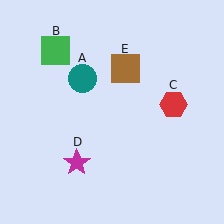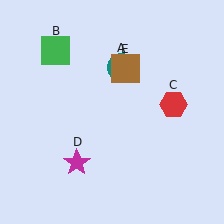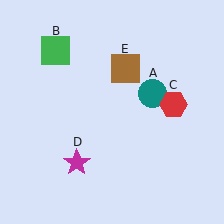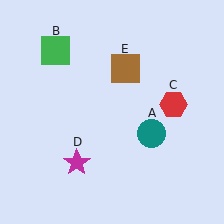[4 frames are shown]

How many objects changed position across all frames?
1 object changed position: teal circle (object A).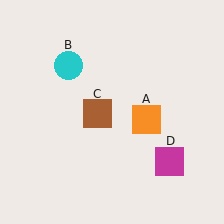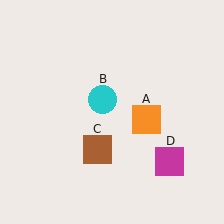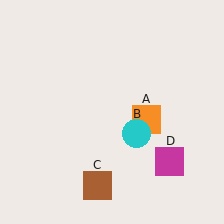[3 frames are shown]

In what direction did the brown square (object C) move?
The brown square (object C) moved down.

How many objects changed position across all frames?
2 objects changed position: cyan circle (object B), brown square (object C).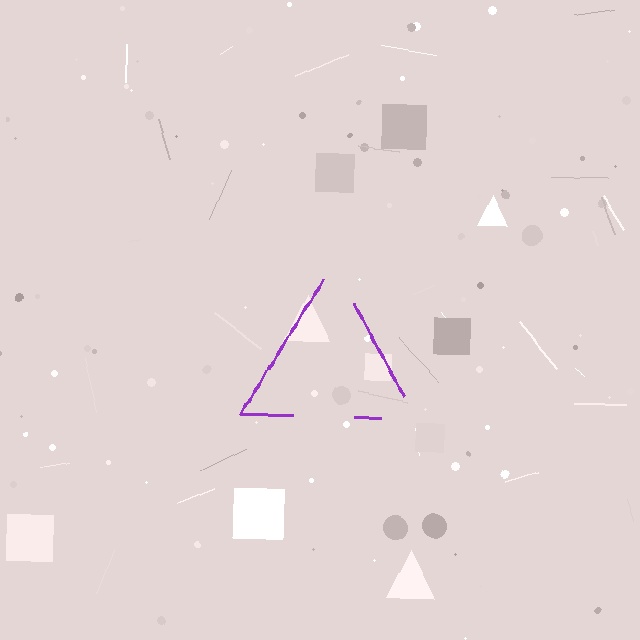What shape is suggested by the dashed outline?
The dashed outline suggests a triangle.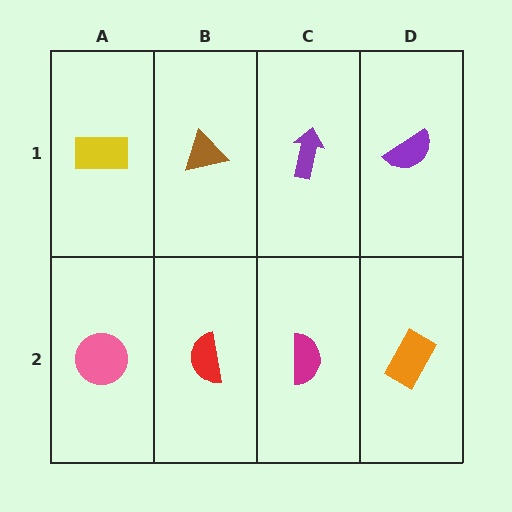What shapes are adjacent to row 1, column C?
A magenta semicircle (row 2, column C), a brown triangle (row 1, column B), a purple semicircle (row 1, column D).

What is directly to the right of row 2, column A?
A red semicircle.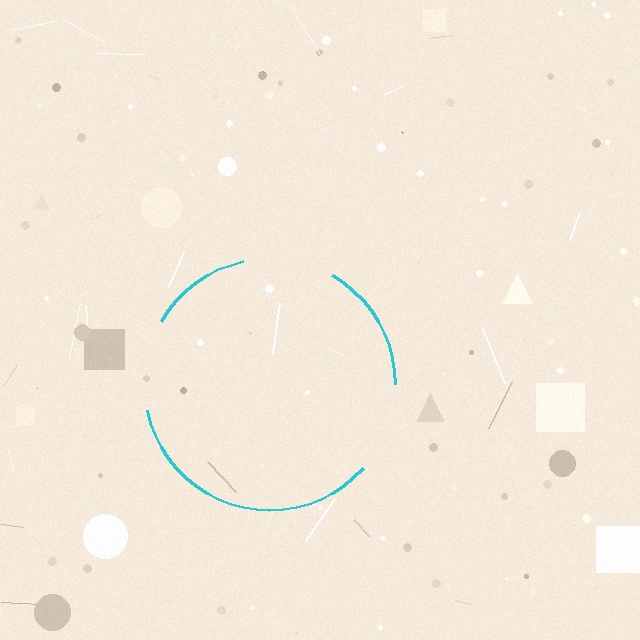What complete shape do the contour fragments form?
The contour fragments form a circle.